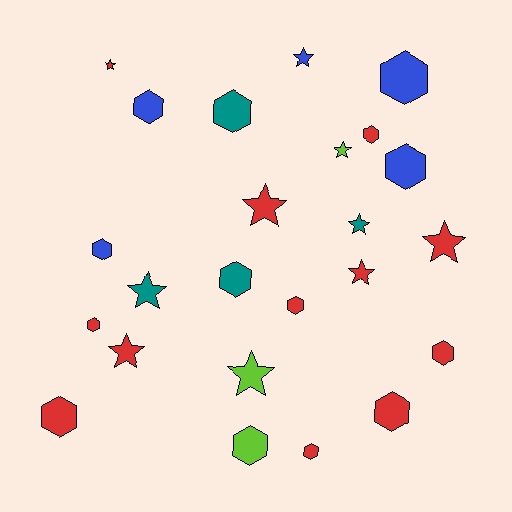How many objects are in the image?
There are 24 objects.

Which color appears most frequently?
Red, with 12 objects.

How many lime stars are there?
There are 2 lime stars.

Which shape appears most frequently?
Hexagon, with 14 objects.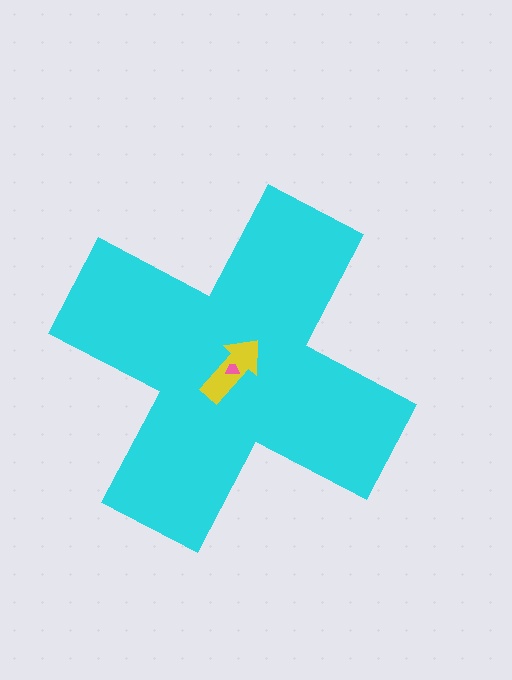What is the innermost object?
The pink trapezoid.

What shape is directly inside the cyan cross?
The yellow arrow.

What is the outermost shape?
The cyan cross.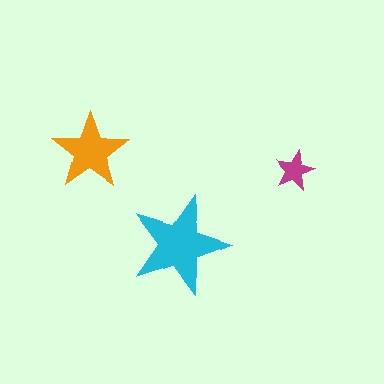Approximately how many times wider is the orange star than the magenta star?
About 2 times wider.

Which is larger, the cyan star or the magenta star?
The cyan one.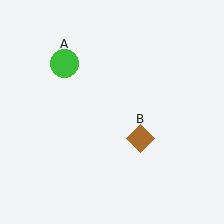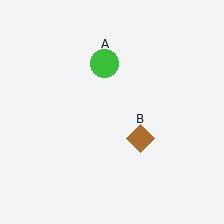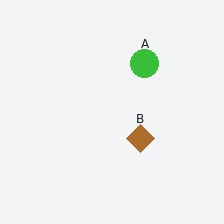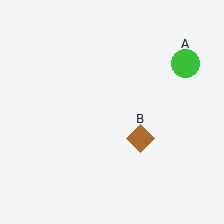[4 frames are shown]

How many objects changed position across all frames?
1 object changed position: green circle (object A).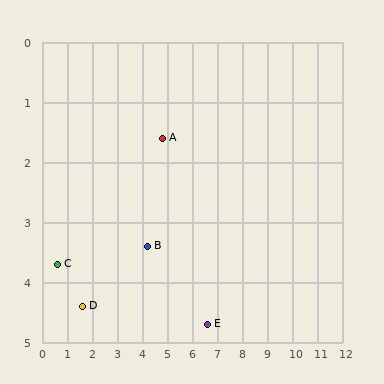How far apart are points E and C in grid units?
Points E and C are about 6.1 grid units apart.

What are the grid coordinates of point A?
Point A is at approximately (4.8, 1.6).